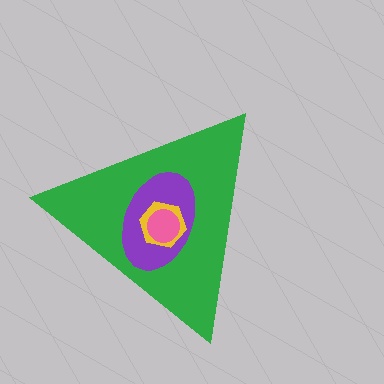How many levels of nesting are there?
4.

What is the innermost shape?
The pink circle.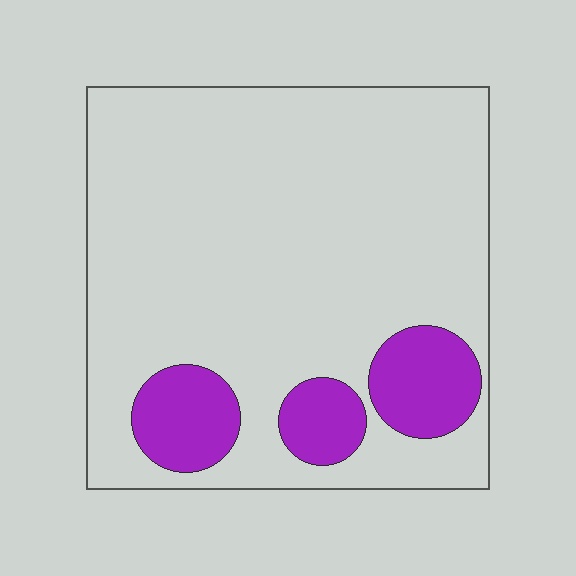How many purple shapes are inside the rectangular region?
3.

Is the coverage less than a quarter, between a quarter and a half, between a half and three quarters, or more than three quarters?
Less than a quarter.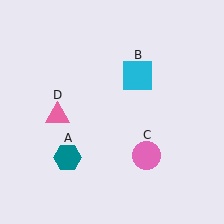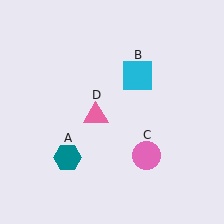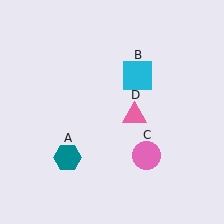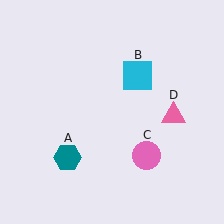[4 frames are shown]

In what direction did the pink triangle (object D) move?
The pink triangle (object D) moved right.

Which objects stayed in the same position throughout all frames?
Teal hexagon (object A) and cyan square (object B) and pink circle (object C) remained stationary.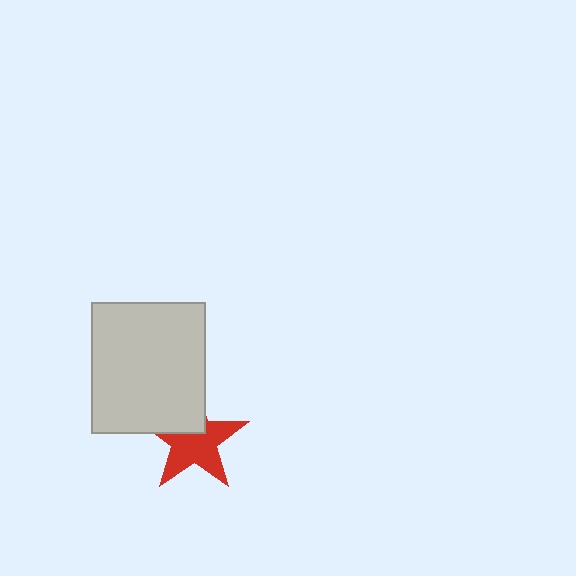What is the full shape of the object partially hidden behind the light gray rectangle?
The partially hidden object is a red star.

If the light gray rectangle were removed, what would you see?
You would see the complete red star.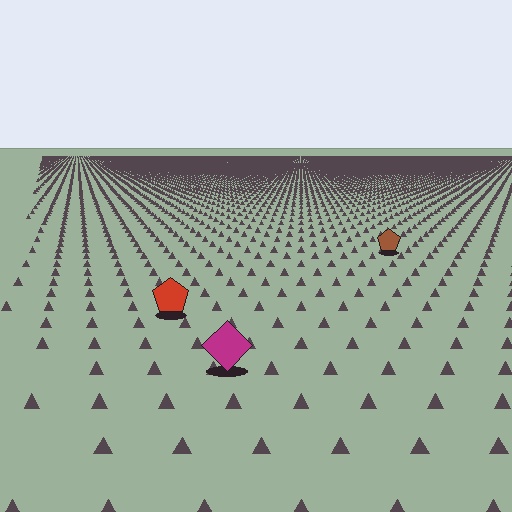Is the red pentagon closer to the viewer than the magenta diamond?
No. The magenta diamond is closer — you can tell from the texture gradient: the ground texture is coarser near it.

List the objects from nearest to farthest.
From nearest to farthest: the magenta diamond, the red pentagon, the brown pentagon.